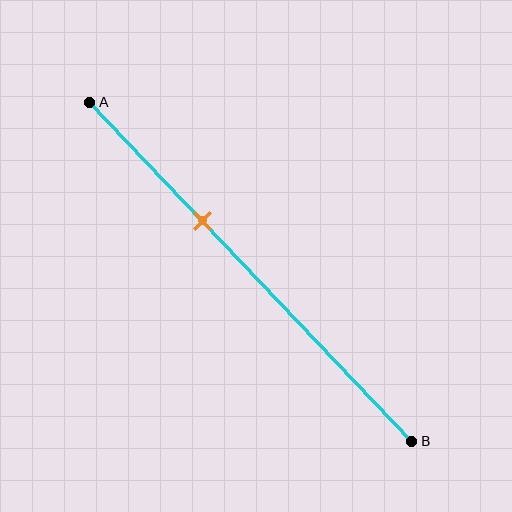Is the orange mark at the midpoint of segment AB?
No, the mark is at about 35% from A, not at the 50% midpoint.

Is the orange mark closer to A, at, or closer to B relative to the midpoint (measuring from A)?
The orange mark is closer to point A than the midpoint of segment AB.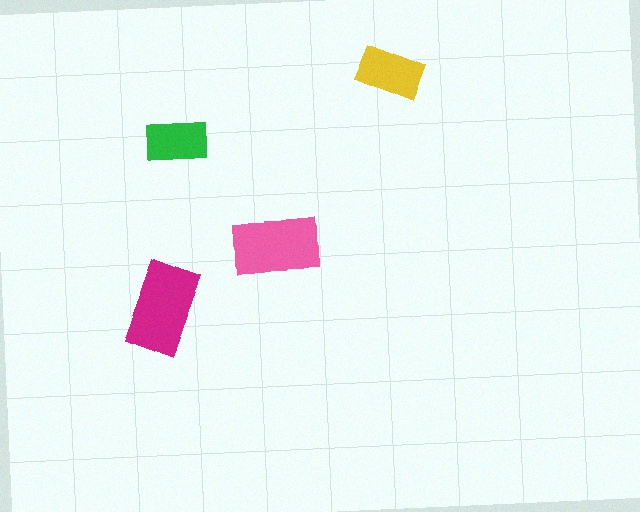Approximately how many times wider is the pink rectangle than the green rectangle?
About 1.5 times wider.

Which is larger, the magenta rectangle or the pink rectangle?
The magenta one.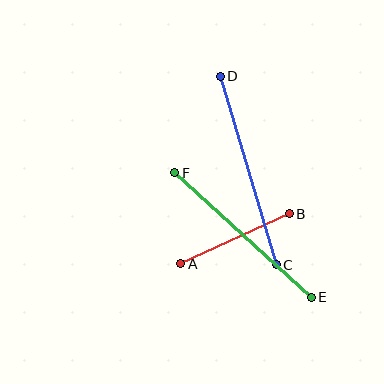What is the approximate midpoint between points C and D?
The midpoint is at approximately (248, 170) pixels.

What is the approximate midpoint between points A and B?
The midpoint is at approximately (235, 239) pixels.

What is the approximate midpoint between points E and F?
The midpoint is at approximately (243, 235) pixels.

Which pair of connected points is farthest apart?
Points C and D are farthest apart.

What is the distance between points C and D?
The distance is approximately 197 pixels.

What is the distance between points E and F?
The distance is approximately 185 pixels.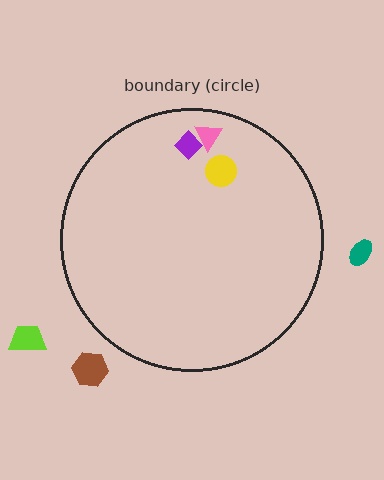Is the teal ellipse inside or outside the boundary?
Outside.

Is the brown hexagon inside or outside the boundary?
Outside.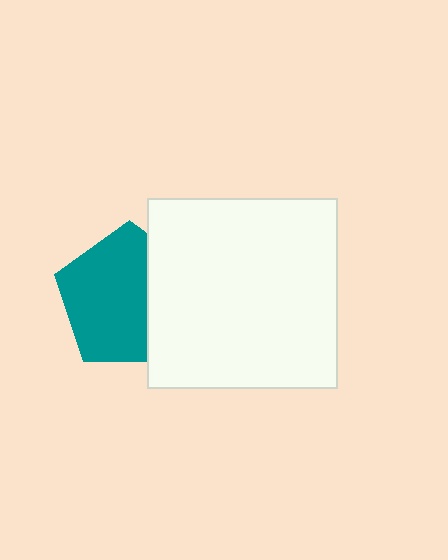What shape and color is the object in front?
The object in front is a white square.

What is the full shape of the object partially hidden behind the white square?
The partially hidden object is a teal pentagon.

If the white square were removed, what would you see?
You would see the complete teal pentagon.